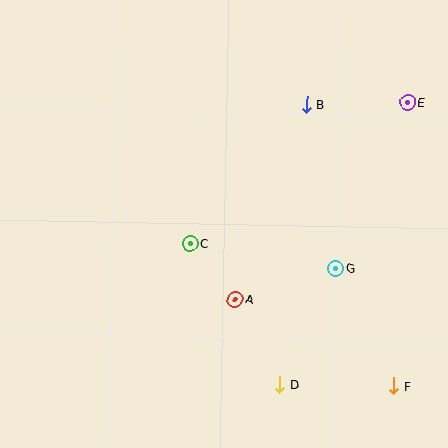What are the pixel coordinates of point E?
Point E is at (407, 102).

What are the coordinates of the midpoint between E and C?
The midpoint between E and C is at (299, 173).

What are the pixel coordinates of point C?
Point C is at (190, 244).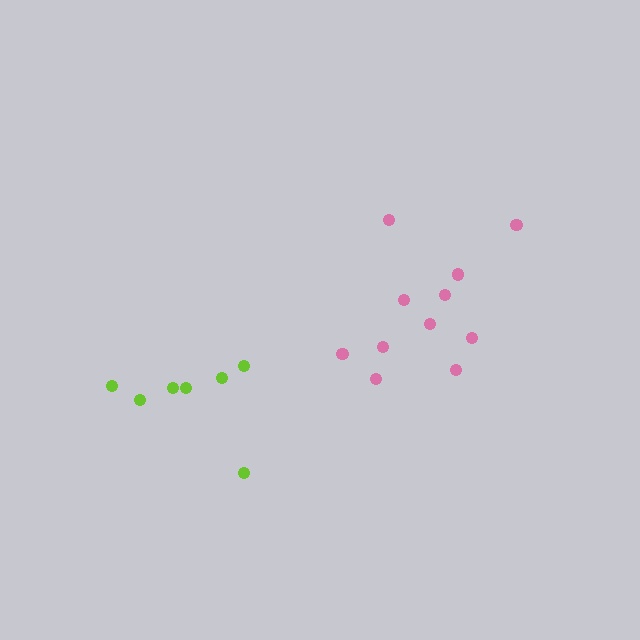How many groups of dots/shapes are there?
There are 2 groups.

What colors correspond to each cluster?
The clusters are colored: lime, pink.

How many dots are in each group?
Group 1: 7 dots, Group 2: 11 dots (18 total).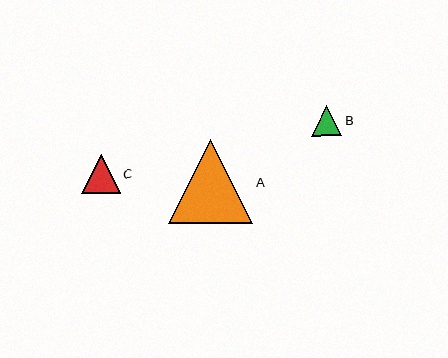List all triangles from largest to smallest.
From largest to smallest: A, C, B.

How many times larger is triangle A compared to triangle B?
Triangle A is approximately 2.8 times the size of triangle B.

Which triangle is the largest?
Triangle A is the largest with a size of approximately 84 pixels.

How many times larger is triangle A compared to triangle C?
Triangle A is approximately 2.2 times the size of triangle C.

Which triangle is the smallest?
Triangle B is the smallest with a size of approximately 30 pixels.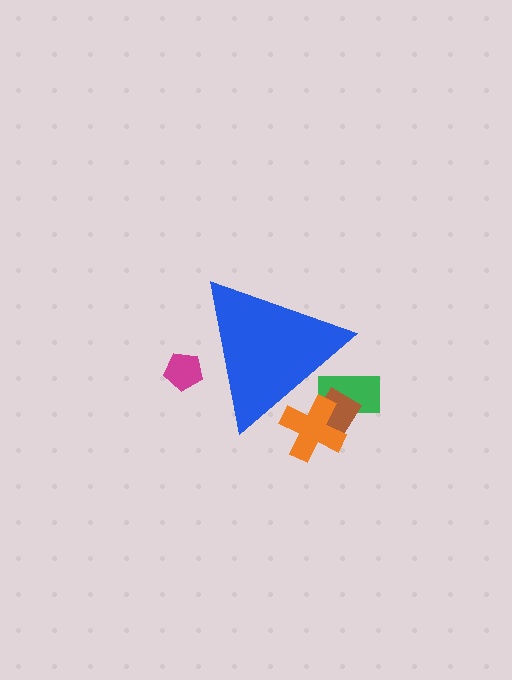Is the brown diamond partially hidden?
Yes, the brown diamond is partially hidden behind the blue triangle.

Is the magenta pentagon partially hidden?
Yes, the magenta pentagon is partially hidden behind the blue triangle.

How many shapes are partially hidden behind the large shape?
4 shapes are partially hidden.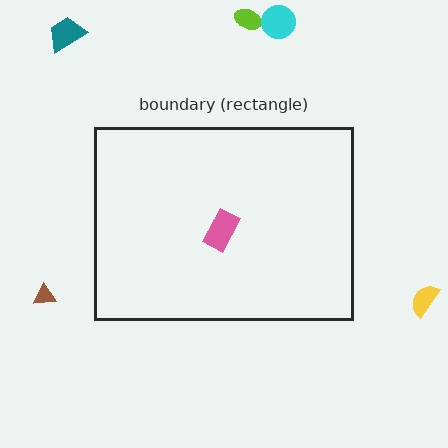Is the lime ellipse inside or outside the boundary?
Outside.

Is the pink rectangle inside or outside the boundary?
Inside.